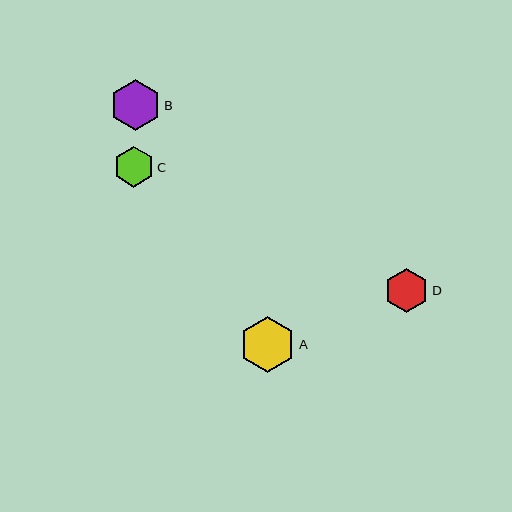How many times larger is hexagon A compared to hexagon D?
Hexagon A is approximately 1.3 times the size of hexagon D.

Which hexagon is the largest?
Hexagon A is the largest with a size of approximately 56 pixels.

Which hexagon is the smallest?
Hexagon C is the smallest with a size of approximately 41 pixels.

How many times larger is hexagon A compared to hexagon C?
Hexagon A is approximately 1.4 times the size of hexagon C.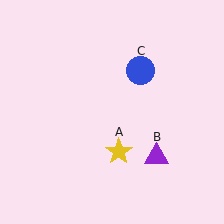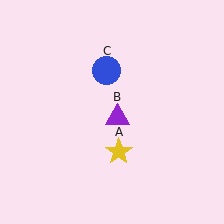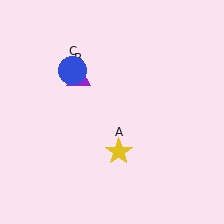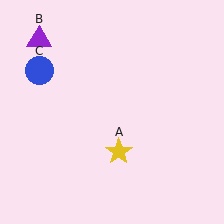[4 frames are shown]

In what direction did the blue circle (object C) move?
The blue circle (object C) moved left.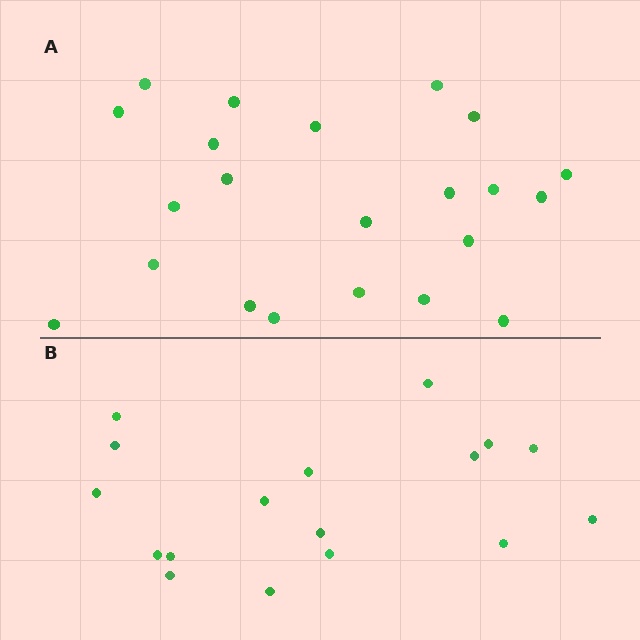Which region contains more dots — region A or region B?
Region A (the top region) has more dots.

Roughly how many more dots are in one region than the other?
Region A has about 5 more dots than region B.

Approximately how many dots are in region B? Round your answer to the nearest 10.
About 20 dots. (The exact count is 17, which rounds to 20.)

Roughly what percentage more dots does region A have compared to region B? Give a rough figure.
About 30% more.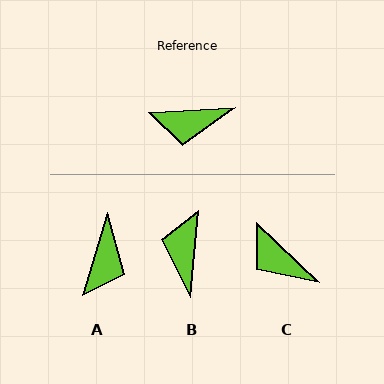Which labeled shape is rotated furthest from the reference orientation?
B, about 99 degrees away.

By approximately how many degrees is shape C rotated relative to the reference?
Approximately 48 degrees clockwise.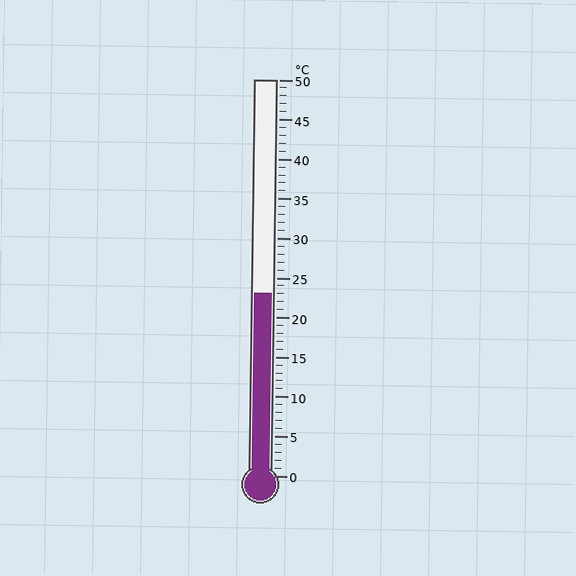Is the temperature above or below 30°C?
The temperature is below 30°C.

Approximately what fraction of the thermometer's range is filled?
The thermometer is filled to approximately 45% of its range.